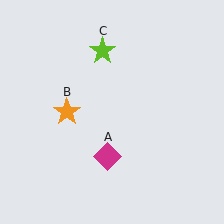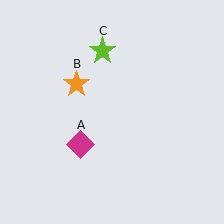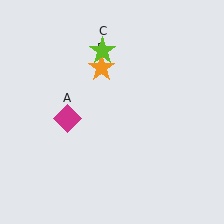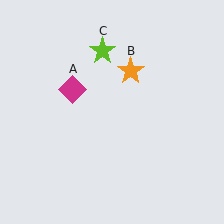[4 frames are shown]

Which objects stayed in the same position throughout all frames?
Lime star (object C) remained stationary.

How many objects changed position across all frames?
2 objects changed position: magenta diamond (object A), orange star (object B).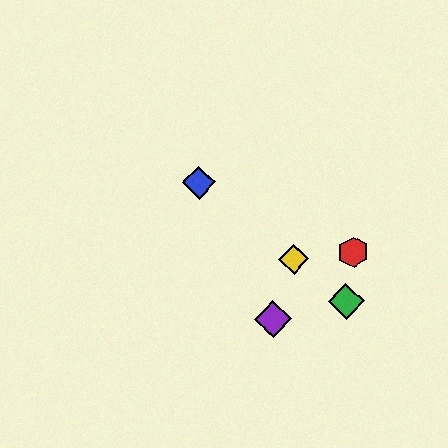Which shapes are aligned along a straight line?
The blue diamond, the green diamond, the yellow diamond are aligned along a straight line.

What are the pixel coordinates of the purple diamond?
The purple diamond is at (273, 319).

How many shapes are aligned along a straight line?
3 shapes (the blue diamond, the green diamond, the yellow diamond) are aligned along a straight line.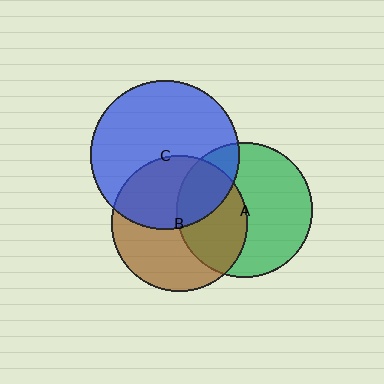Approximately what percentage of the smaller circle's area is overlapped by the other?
Approximately 45%.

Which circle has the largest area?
Circle C (blue).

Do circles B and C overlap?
Yes.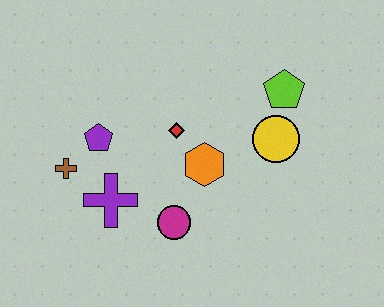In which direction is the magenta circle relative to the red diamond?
The magenta circle is below the red diamond.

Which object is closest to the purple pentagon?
The brown cross is closest to the purple pentagon.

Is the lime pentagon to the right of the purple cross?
Yes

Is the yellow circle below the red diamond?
Yes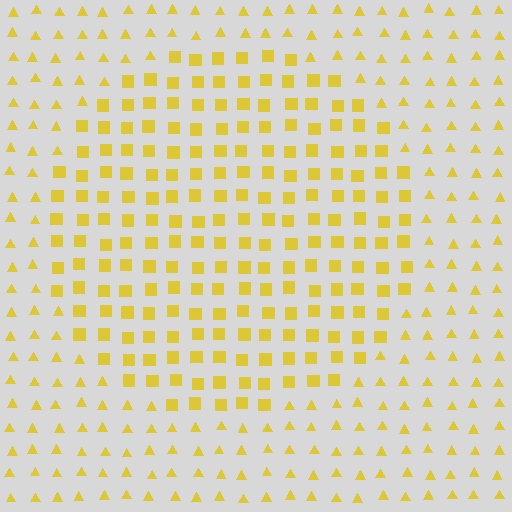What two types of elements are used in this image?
The image uses squares inside the circle region and triangles outside it.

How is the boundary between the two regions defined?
The boundary is defined by a change in element shape: squares inside vs. triangles outside. All elements share the same color and spacing.